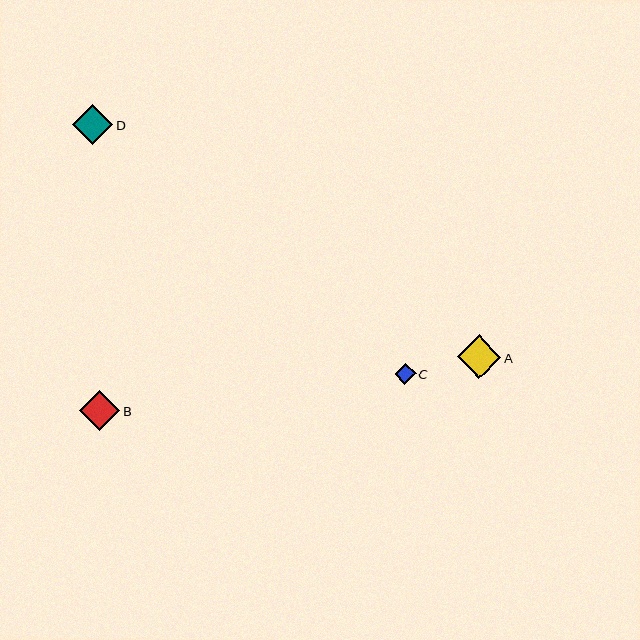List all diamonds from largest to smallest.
From largest to smallest: A, B, D, C.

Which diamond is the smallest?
Diamond C is the smallest with a size of approximately 21 pixels.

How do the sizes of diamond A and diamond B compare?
Diamond A and diamond B are approximately the same size.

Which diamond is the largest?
Diamond A is the largest with a size of approximately 44 pixels.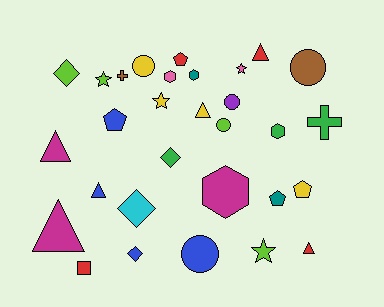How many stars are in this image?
There are 4 stars.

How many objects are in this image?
There are 30 objects.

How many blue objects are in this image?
There are 4 blue objects.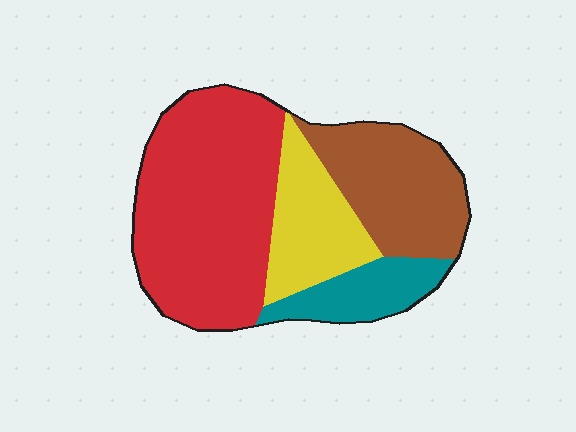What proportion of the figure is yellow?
Yellow covers roughly 15% of the figure.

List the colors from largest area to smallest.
From largest to smallest: red, brown, yellow, teal.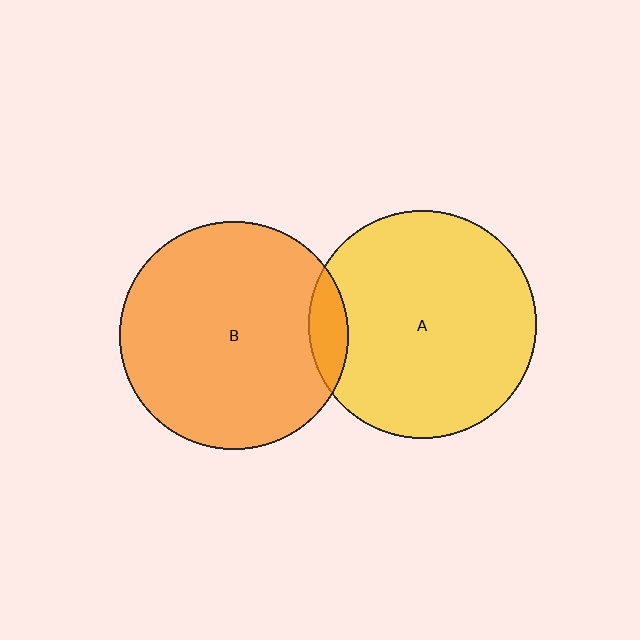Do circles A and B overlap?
Yes.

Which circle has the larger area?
Circle B (orange).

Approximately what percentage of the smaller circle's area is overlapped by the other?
Approximately 10%.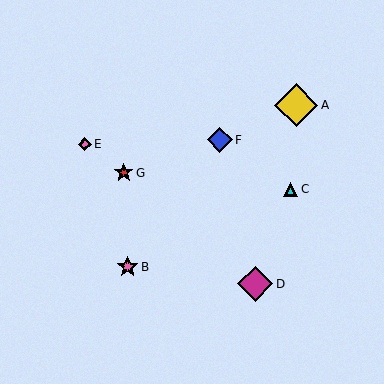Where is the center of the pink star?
The center of the pink star is at (128, 267).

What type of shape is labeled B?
Shape B is a pink star.